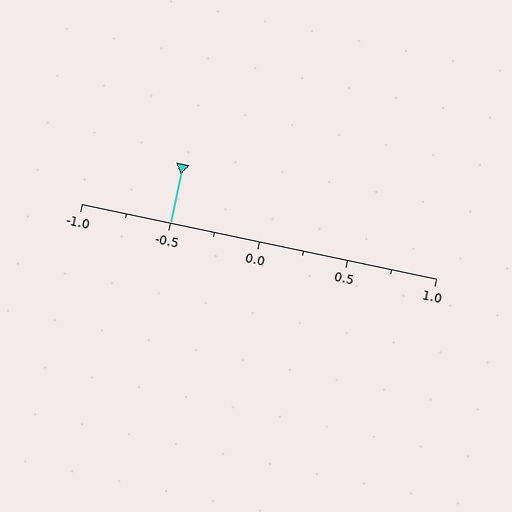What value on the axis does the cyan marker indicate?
The marker indicates approximately -0.5.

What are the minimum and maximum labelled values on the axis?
The axis runs from -1.0 to 1.0.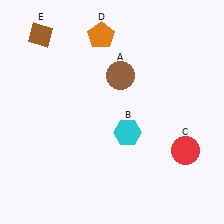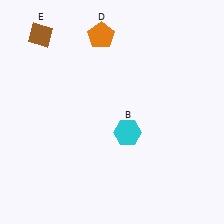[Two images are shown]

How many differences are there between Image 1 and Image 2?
There are 2 differences between the two images.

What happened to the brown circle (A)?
The brown circle (A) was removed in Image 2. It was in the top-right area of Image 1.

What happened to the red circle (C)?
The red circle (C) was removed in Image 2. It was in the bottom-right area of Image 1.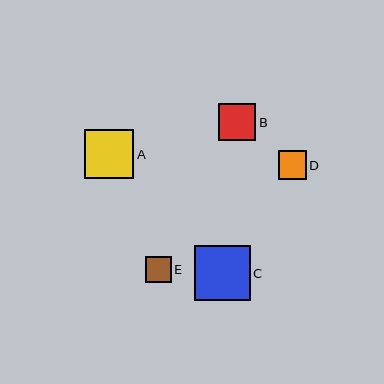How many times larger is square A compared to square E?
Square A is approximately 1.9 times the size of square E.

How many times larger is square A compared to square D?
Square A is approximately 1.7 times the size of square D.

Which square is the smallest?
Square E is the smallest with a size of approximately 26 pixels.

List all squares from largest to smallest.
From largest to smallest: C, A, B, D, E.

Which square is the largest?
Square C is the largest with a size of approximately 55 pixels.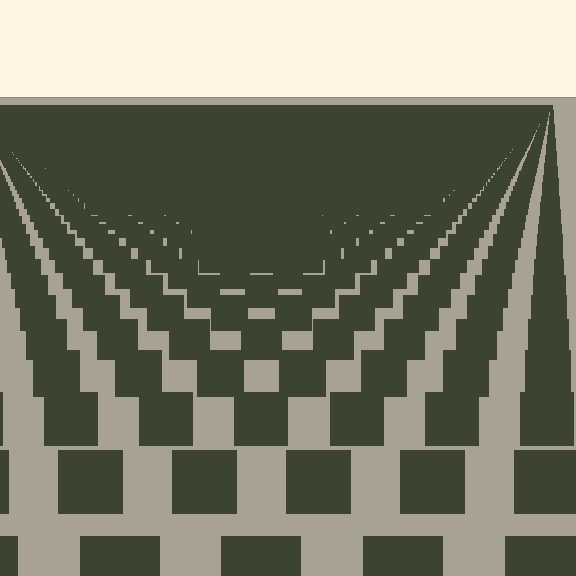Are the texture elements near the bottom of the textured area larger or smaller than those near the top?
Larger. Near the bottom, elements are closer to the viewer and appear at a bigger on-screen size.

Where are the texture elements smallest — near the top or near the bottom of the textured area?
Near the top.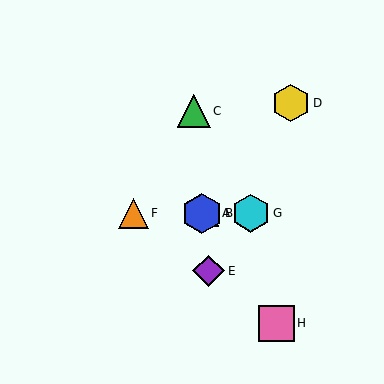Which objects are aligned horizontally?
Objects A, B, F, G are aligned horizontally.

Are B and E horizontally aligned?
No, B is at y≈213 and E is at y≈271.